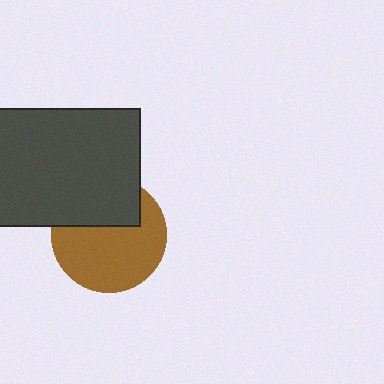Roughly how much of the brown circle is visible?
About half of it is visible (roughly 65%).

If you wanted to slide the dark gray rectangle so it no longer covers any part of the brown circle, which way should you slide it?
Slide it up — that is the most direct way to separate the two shapes.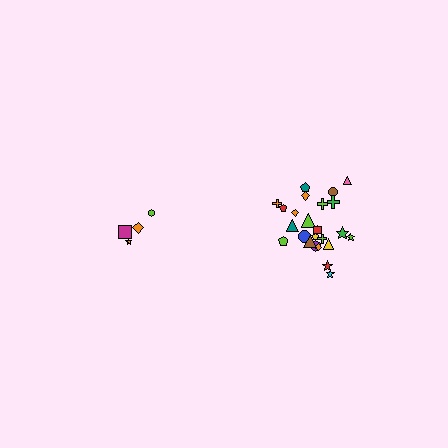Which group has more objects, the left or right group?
The right group.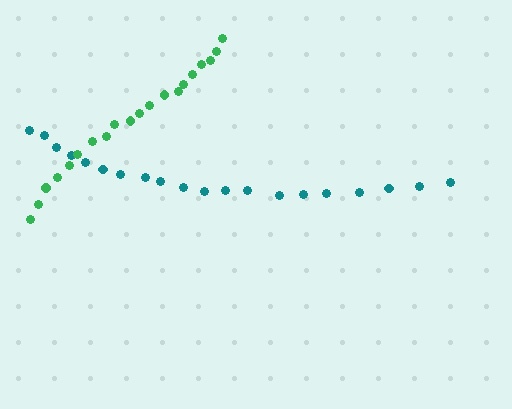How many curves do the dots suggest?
There are 2 distinct paths.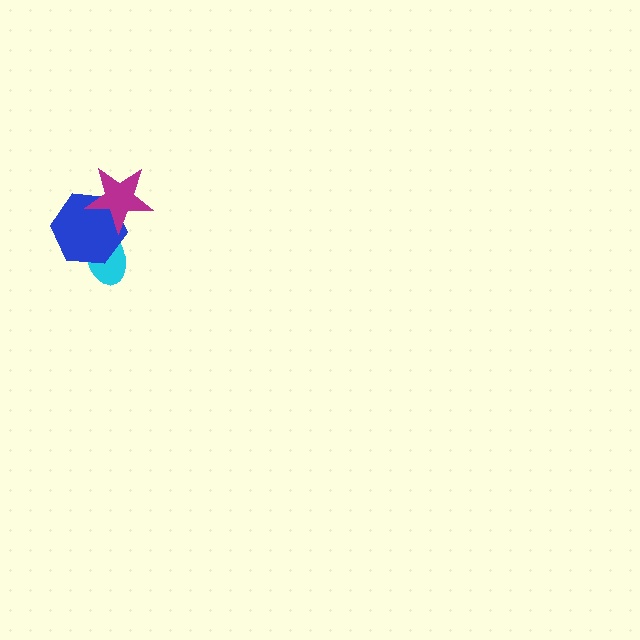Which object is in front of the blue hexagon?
The magenta star is in front of the blue hexagon.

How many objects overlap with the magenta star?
1 object overlaps with the magenta star.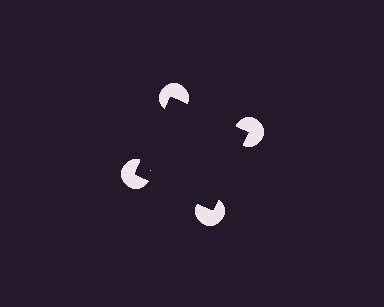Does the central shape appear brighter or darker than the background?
It typically appears slightly darker than the background, even though no actual brightness change is drawn.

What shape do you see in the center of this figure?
An illusory square — its edges are inferred from the aligned wedge cuts in the pac-man discs, not physically drawn.